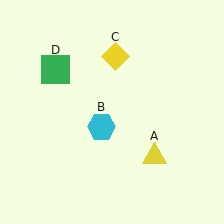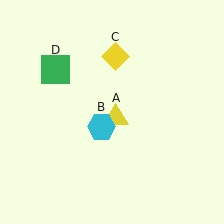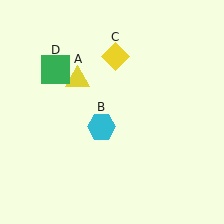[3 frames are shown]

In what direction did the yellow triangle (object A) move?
The yellow triangle (object A) moved up and to the left.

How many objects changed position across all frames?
1 object changed position: yellow triangle (object A).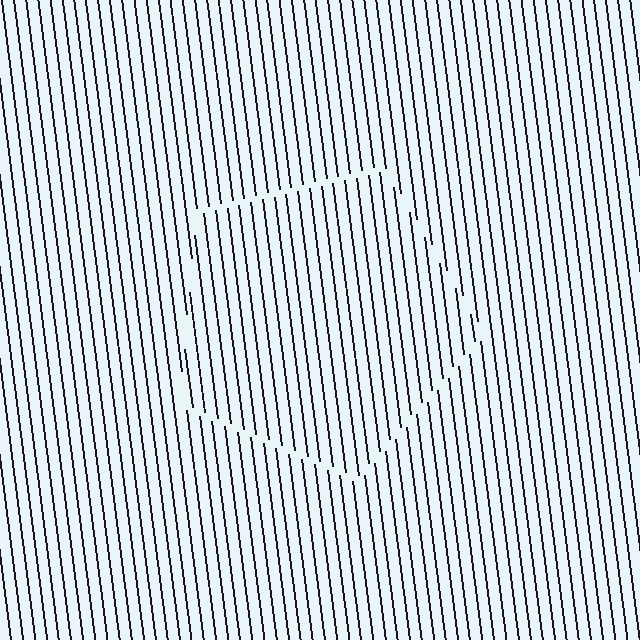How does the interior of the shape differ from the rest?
The interior of the shape contains the same grating, shifted by half a period — the contour is defined by the phase discontinuity where line-ends from the inner and outer gratings abut.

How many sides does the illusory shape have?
5 sides — the line-ends trace a pentagon.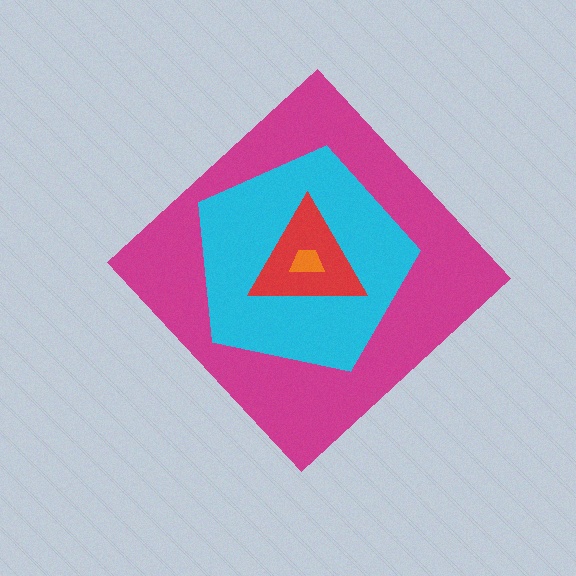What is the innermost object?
The orange trapezoid.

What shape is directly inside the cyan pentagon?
The red triangle.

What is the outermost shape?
The magenta diamond.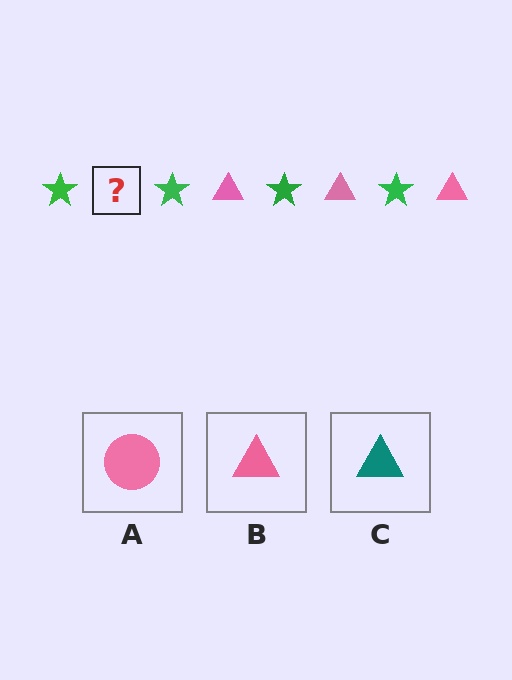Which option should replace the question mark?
Option B.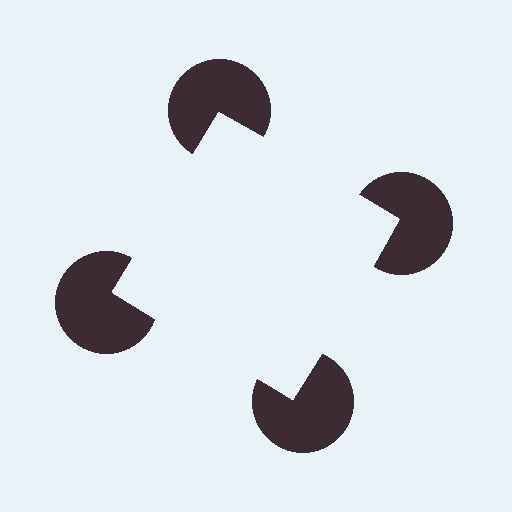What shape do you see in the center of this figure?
An illusory square — its edges are inferred from the aligned wedge cuts in the pac-man discs, not physically drawn.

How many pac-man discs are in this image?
There are 4 — one at each vertex of the illusory square.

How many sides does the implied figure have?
4 sides.